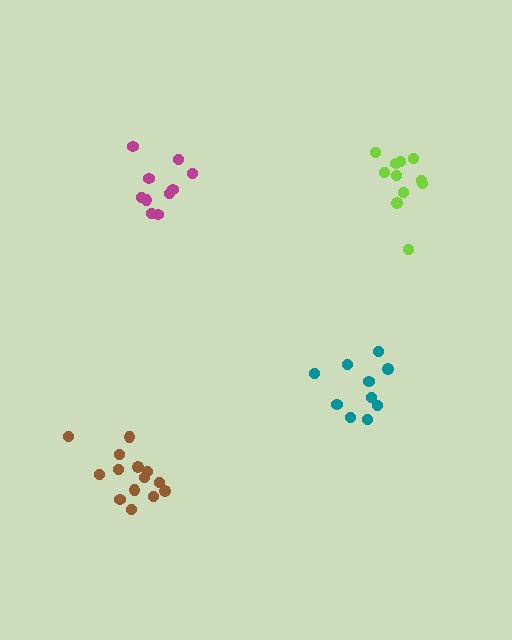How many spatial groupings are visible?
There are 4 spatial groupings.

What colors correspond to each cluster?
The clusters are colored: magenta, brown, lime, teal.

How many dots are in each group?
Group 1: 10 dots, Group 2: 14 dots, Group 3: 11 dots, Group 4: 10 dots (45 total).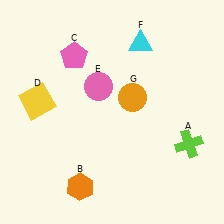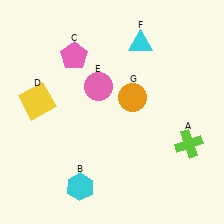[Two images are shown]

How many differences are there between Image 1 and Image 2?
There is 1 difference between the two images.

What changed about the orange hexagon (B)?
In Image 1, B is orange. In Image 2, it changed to cyan.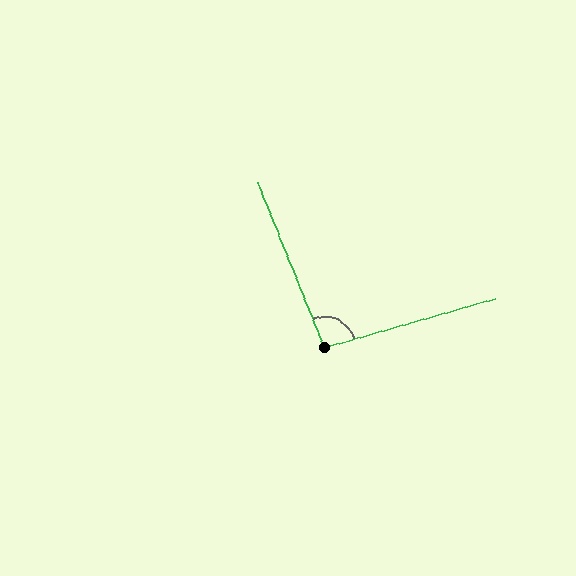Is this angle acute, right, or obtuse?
It is obtuse.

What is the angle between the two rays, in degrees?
Approximately 96 degrees.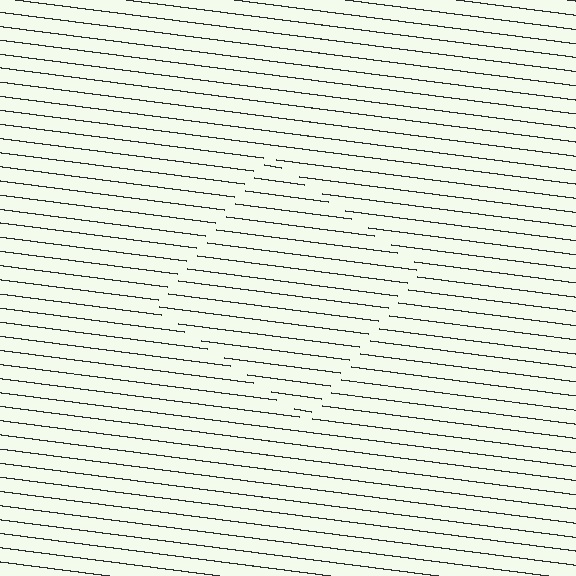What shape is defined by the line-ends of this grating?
An illusory square. The interior of the shape contains the same grating, shifted by half a period — the contour is defined by the phase discontinuity where line-ends from the inner and outer gratings abut.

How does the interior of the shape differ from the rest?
The interior of the shape contains the same grating, shifted by half a period — the contour is defined by the phase discontinuity where line-ends from the inner and outer gratings abut.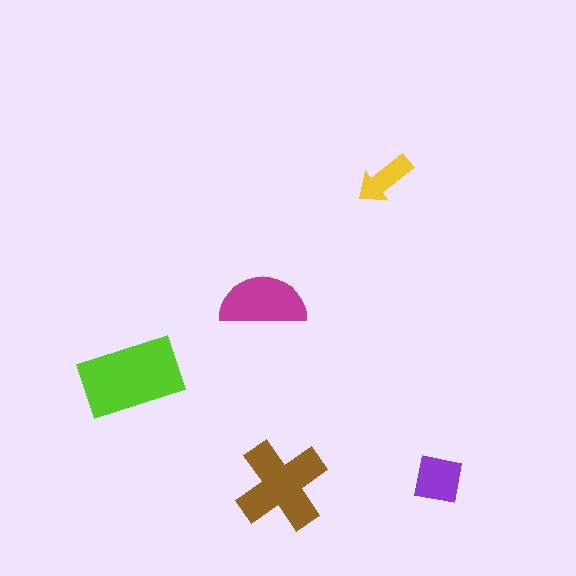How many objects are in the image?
There are 5 objects in the image.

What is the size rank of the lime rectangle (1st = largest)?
1st.